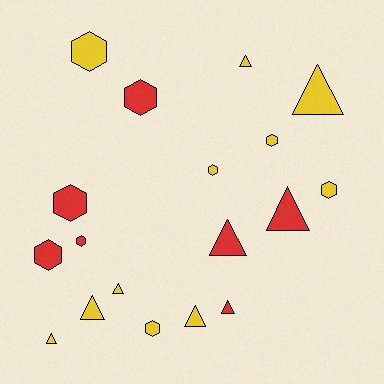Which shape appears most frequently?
Triangle, with 9 objects.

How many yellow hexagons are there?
There are 5 yellow hexagons.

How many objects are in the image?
There are 18 objects.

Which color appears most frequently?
Yellow, with 11 objects.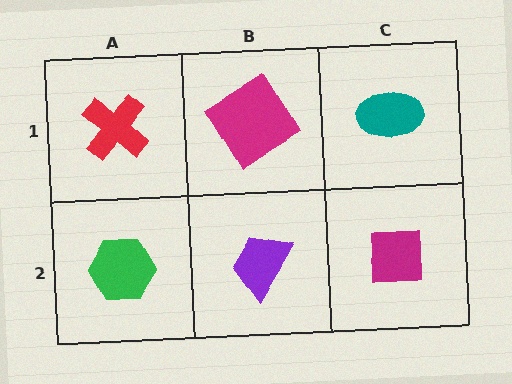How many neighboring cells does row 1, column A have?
2.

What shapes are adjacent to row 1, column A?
A green hexagon (row 2, column A), a magenta diamond (row 1, column B).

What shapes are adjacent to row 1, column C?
A magenta square (row 2, column C), a magenta diamond (row 1, column B).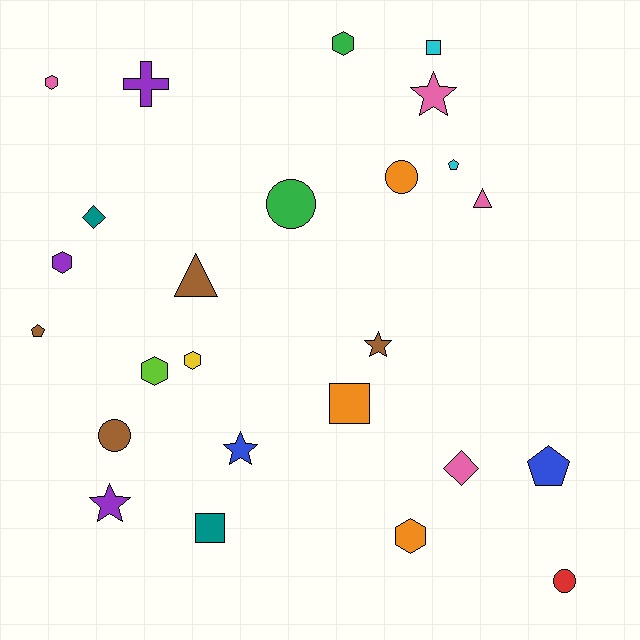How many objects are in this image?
There are 25 objects.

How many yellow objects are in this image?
There is 1 yellow object.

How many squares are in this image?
There are 3 squares.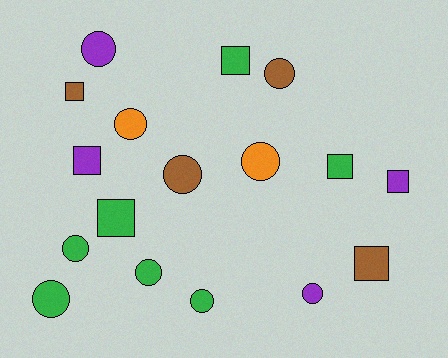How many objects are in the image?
There are 17 objects.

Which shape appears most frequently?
Circle, with 10 objects.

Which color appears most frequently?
Green, with 7 objects.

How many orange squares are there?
There are no orange squares.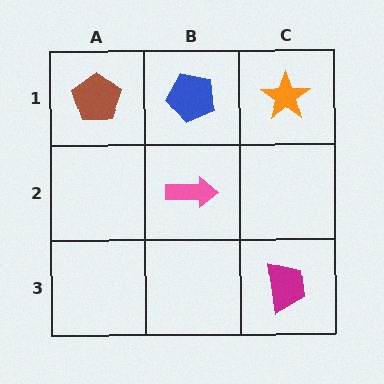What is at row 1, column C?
An orange star.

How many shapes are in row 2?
1 shape.